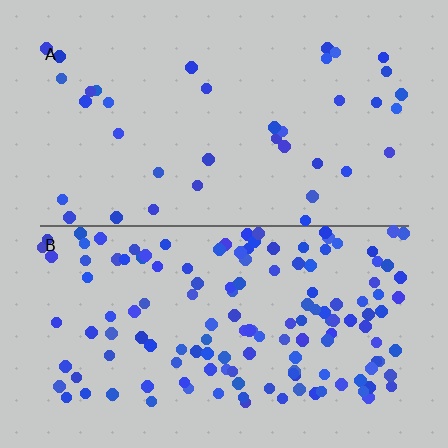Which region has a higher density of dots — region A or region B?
B (the bottom).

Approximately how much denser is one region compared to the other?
Approximately 3.8× — region B over region A.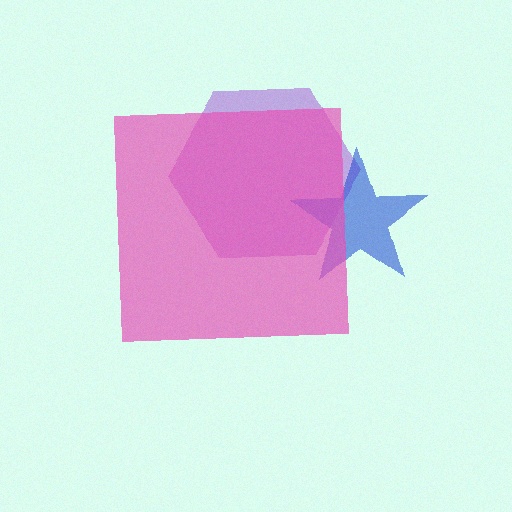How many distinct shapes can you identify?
There are 3 distinct shapes: a purple hexagon, a blue star, a pink square.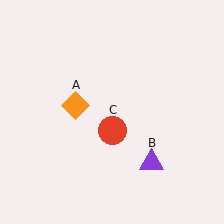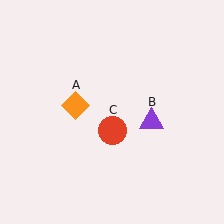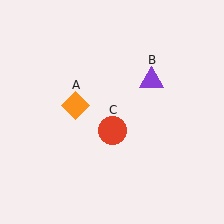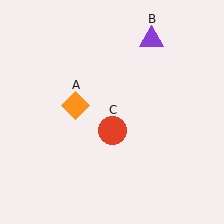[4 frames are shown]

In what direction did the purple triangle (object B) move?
The purple triangle (object B) moved up.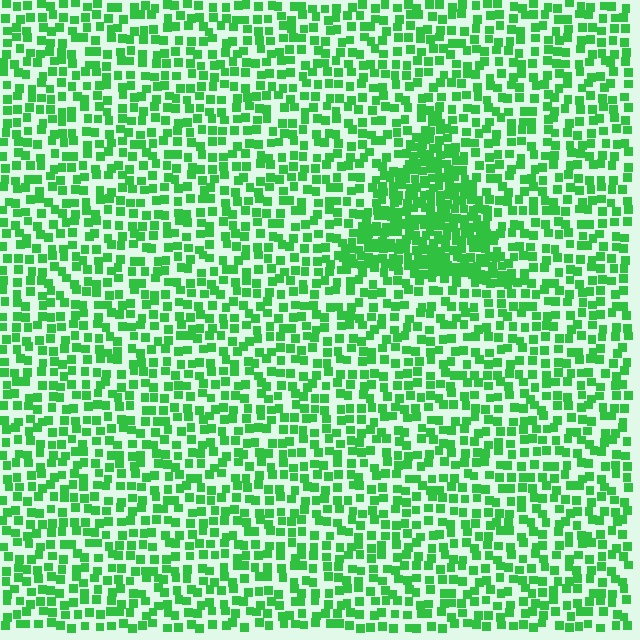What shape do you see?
I see a triangle.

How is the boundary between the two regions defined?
The boundary is defined by a change in element density (approximately 2.1x ratio). All elements are the same color, size, and shape.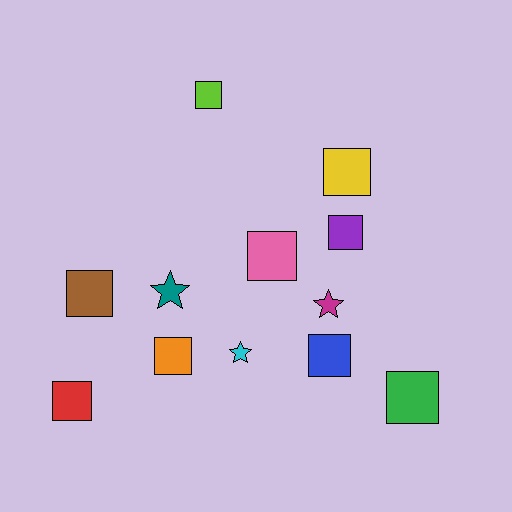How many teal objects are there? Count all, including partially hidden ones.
There is 1 teal object.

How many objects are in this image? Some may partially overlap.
There are 12 objects.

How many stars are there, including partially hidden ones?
There are 3 stars.